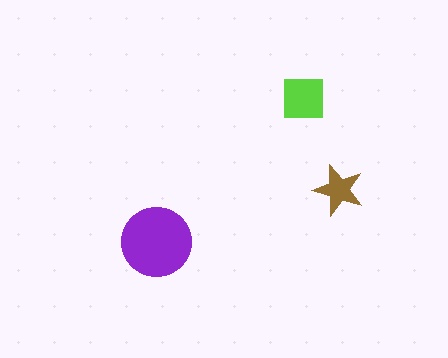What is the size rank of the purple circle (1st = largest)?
1st.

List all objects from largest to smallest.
The purple circle, the lime square, the brown star.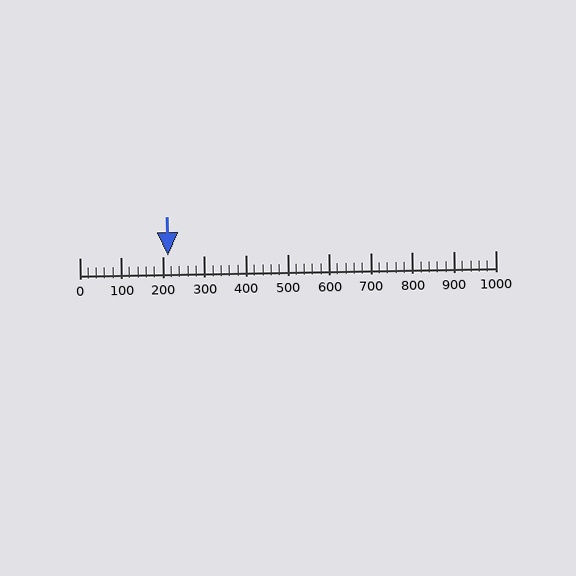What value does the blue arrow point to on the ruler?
The blue arrow points to approximately 212.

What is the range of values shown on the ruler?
The ruler shows values from 0 to 1000.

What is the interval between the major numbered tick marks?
The major tick marks are spaced 100 units apart.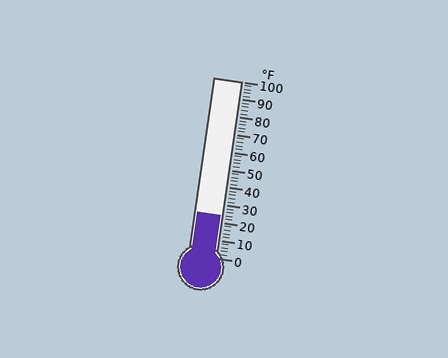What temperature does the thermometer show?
The thermometer shows approximately 24°F.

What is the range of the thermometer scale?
The thermometer scale ranges from 0°F to 100°F.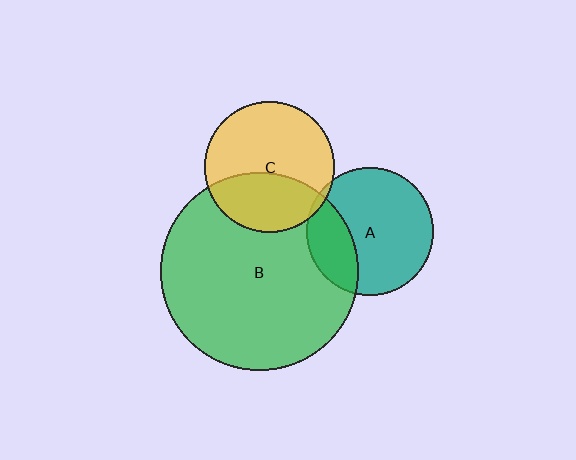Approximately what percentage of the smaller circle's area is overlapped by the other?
Approximately 40%.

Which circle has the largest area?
Circle B (green).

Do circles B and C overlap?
Yes.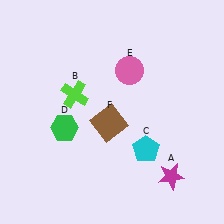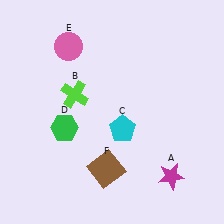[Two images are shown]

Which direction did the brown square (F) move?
The brown square (F) moved down.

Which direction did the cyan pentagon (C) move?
The cyan pentagon (C) moved left.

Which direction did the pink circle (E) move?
The pink circle (E) moved left.